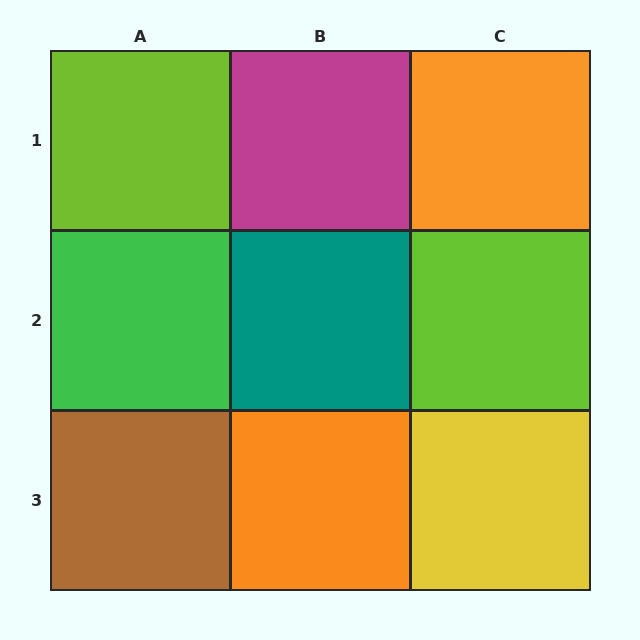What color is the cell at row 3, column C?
Yellow.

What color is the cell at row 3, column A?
Brown.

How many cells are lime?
2 cells are lime.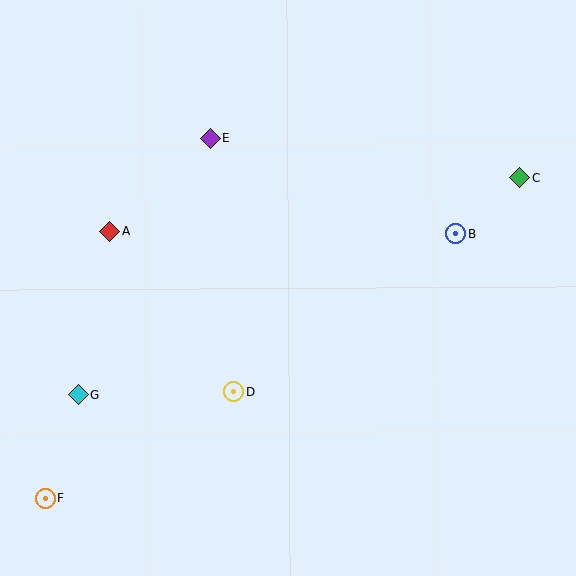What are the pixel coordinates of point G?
Point G is at (78, 395).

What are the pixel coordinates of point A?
Point A is at (109, 231).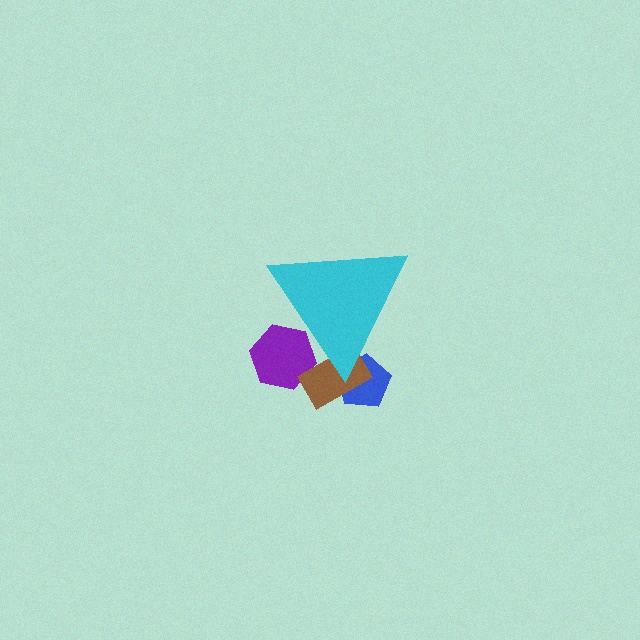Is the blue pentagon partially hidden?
Yes, the blue pentagon is partially hidden behind the cyan triangle.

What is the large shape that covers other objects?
A cyan triangle.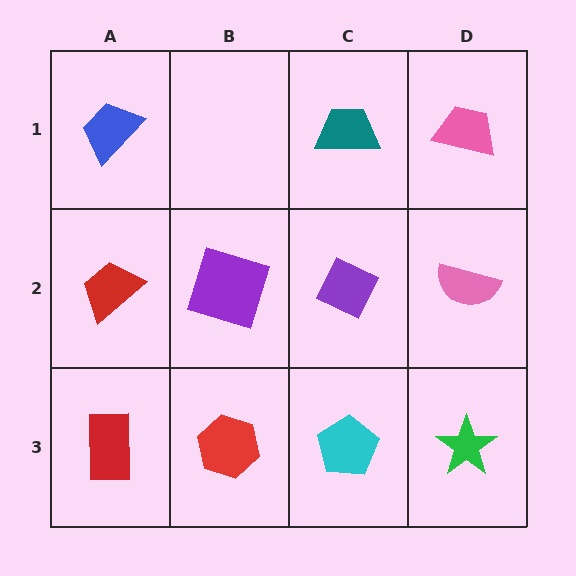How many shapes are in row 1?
3 shapes.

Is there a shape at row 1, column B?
No, that cell is empty.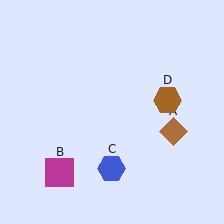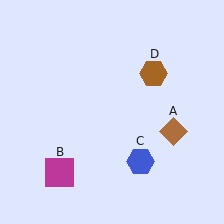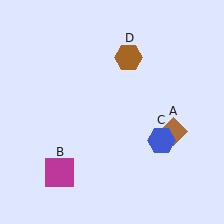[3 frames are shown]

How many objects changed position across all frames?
2 objects changed position: blue hexagon (object C), brown hexagon (object D).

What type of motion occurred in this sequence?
The blue hexagon (object C), brown hexagon (object D) rotated counterclockwise around the center of the scene.